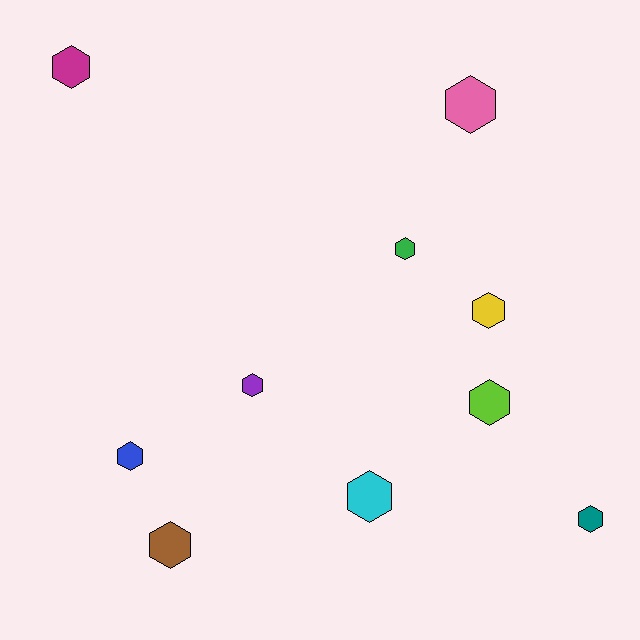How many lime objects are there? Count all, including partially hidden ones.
There is 1 lime object.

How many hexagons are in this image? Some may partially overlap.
There are 10 hexagons.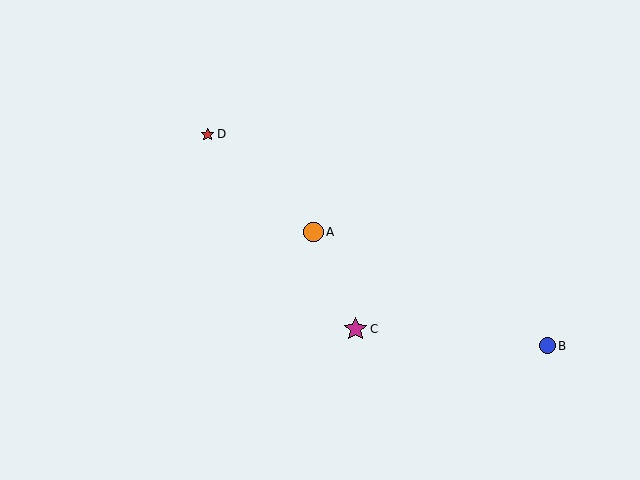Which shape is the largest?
The magenta star (labeled C) is the largest.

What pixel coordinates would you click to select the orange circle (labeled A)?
Click at (314, 232) to select the orange circle A.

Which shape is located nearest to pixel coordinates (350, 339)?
The magenta star (labeled C) at (355, 329) is nearest to that location.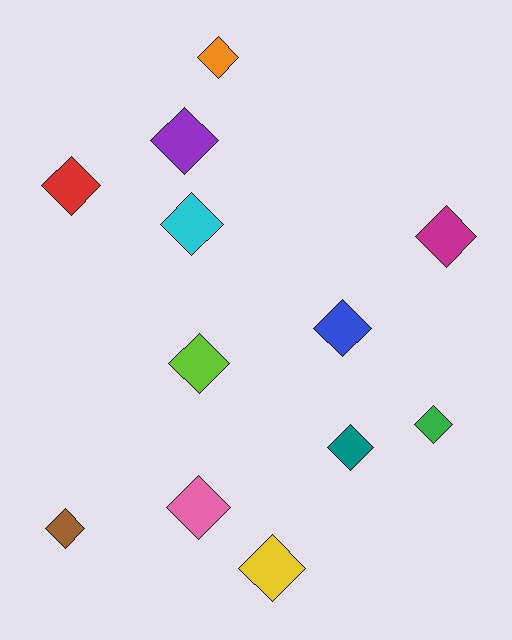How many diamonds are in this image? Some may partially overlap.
There are 12 diamonds.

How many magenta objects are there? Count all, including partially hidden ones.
There is 1 magenta object.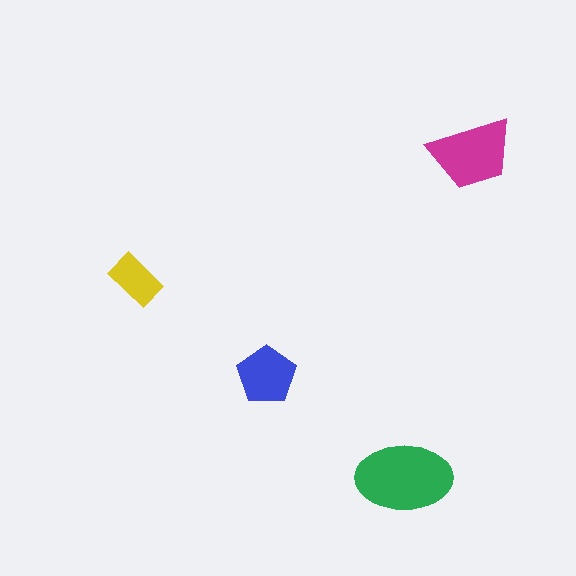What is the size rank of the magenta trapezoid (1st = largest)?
2nd.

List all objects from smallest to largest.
The yellow rectangle, the blue pentagon, the magenta trapezoid, the green ellipse.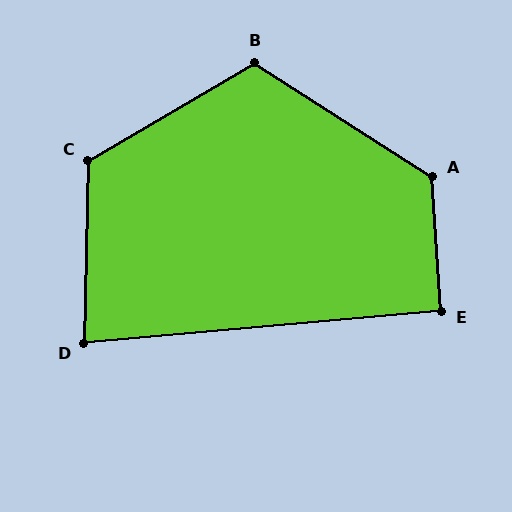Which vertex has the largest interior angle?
A, at approximately 126 degrees.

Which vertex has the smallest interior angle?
D, at approximately 84 degrees.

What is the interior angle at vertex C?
Approximately 122 degrees (obtuse).